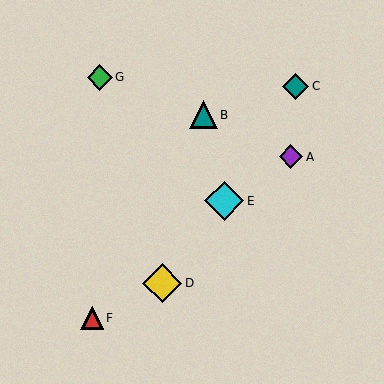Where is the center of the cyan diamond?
The center of the cyan diamond is at (224, 201).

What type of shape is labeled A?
Shape A is a purple diamond.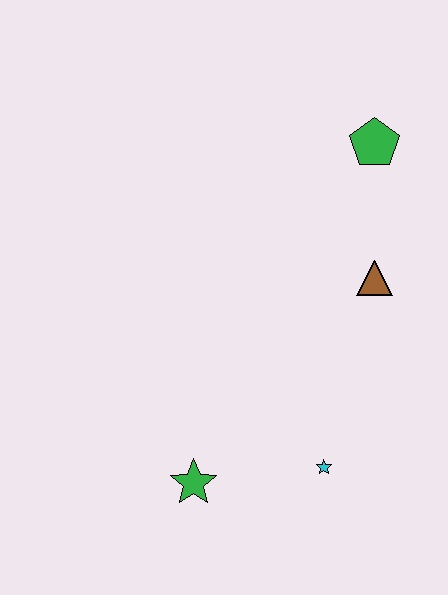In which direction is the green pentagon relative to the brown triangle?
The green pentagon is above the brown triangle.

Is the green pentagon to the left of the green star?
No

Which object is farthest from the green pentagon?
The green star is farthest from the green pentagon.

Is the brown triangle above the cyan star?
Yes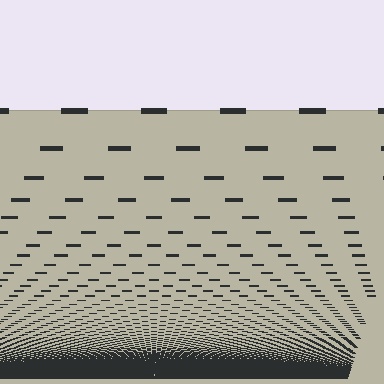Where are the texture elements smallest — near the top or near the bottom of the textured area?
Near the bottom.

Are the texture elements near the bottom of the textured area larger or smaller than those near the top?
Smaller. The gradient is inverted — elements near the bottom are smaller and denser.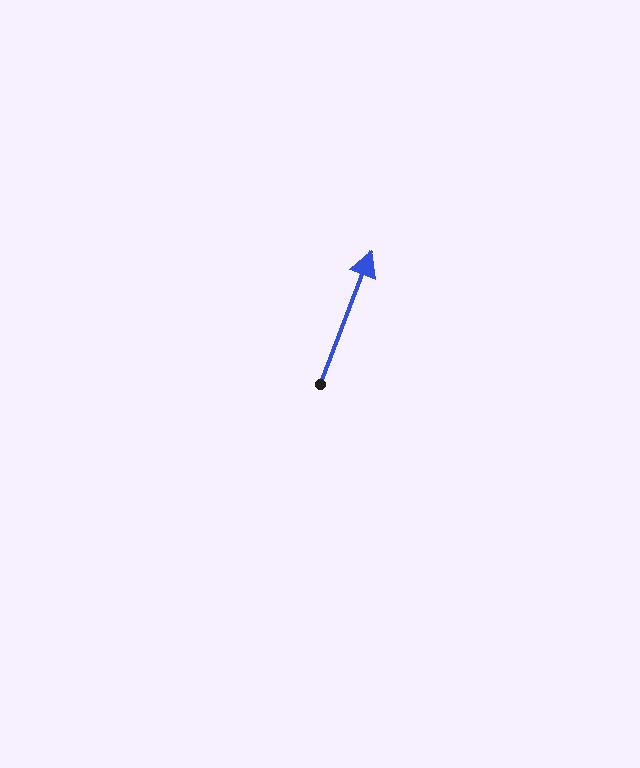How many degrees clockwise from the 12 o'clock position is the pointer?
Approximately 21 degrees.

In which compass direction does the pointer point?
North.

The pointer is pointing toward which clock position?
Roughly 1 o'clock.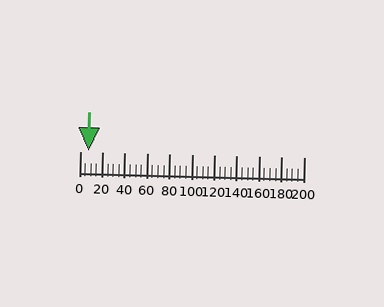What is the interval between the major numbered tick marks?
The major tick marks are spaced 20 units apart.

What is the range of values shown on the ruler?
The ruler shows values from 0 to 200.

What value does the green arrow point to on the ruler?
The green arrow points to approximately 8.